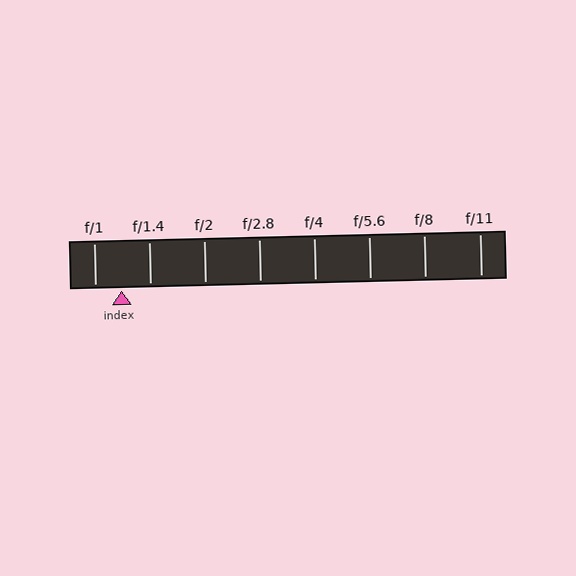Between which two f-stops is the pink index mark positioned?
The index mark is between f/1 and f/1.4.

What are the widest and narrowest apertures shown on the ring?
The widest aperture shown is f/1 and the narrowest is f/11.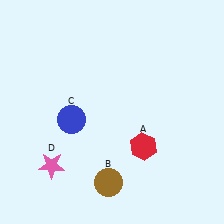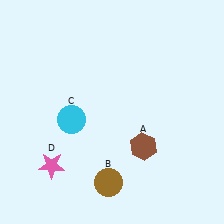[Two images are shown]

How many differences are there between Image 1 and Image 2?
There are 2 differences between the two images.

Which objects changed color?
A changed from red to brown. C changed from blue to cyan.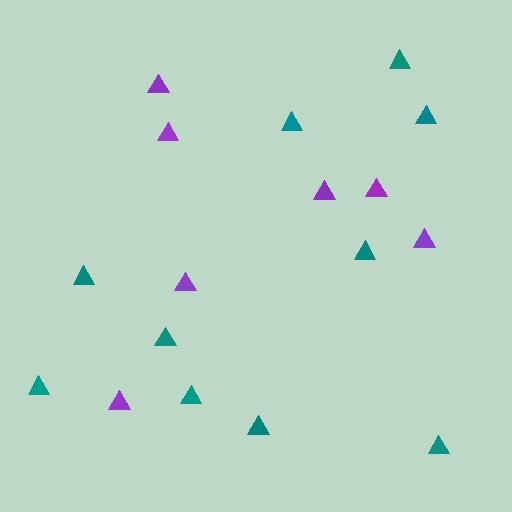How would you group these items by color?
There are 2 groups: one group of teal triangles (10) and one group of purple triangles (7).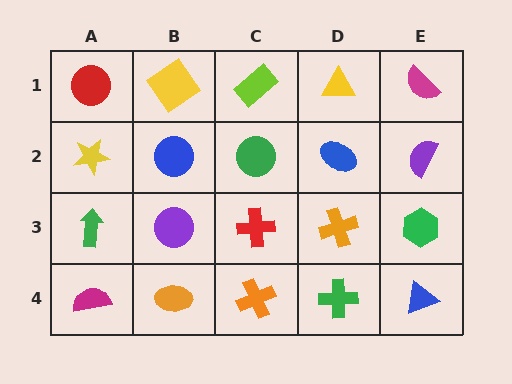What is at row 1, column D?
A yellow triangle.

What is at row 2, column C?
A green circle.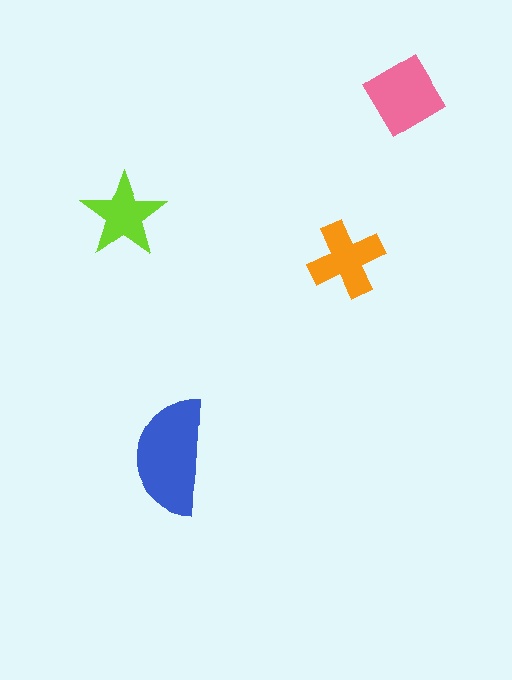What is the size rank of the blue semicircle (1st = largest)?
1st.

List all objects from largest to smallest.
The blue semicircle, the pink diamond, the orange cross, the lime star.